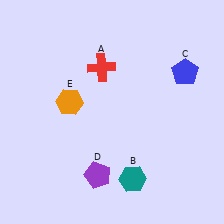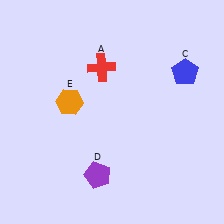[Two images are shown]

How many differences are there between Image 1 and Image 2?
There is 1 difference between the two images.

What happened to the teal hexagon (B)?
The teal hexagon (B) was removed in Image 2. It was in the bottom-right area of Image 1.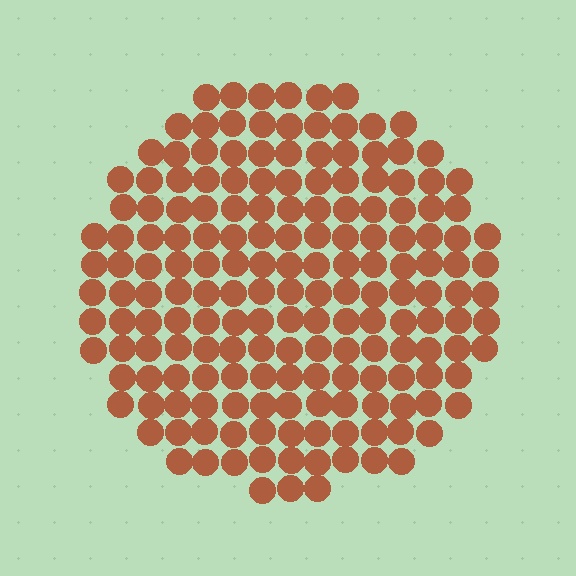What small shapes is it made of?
It is made of small circles.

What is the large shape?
The large shape is a circle.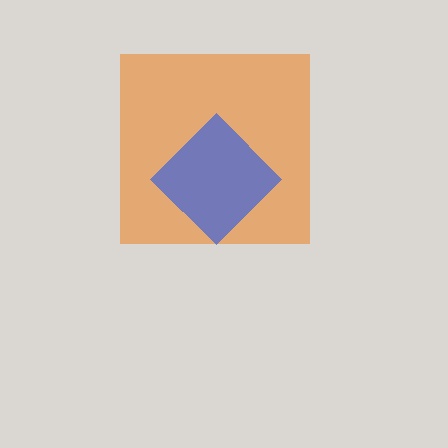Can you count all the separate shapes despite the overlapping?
Yes, there are 2 separate shapes.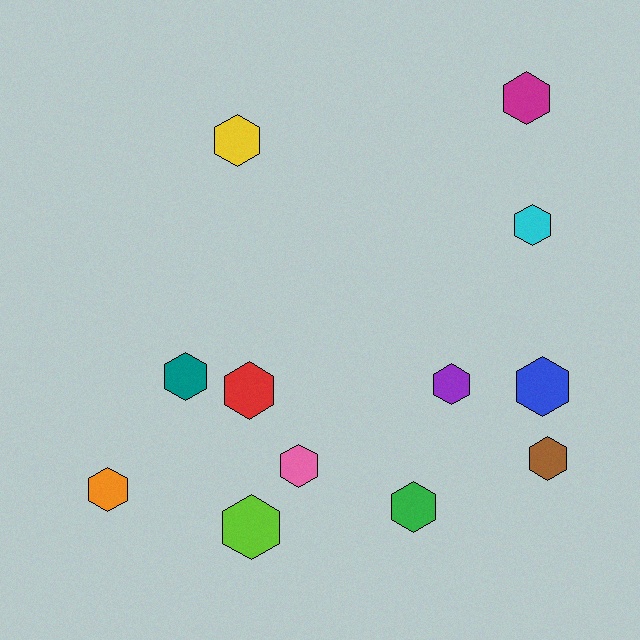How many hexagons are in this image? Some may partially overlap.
There are 12 hexagons.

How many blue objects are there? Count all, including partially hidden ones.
There is 1 blue object.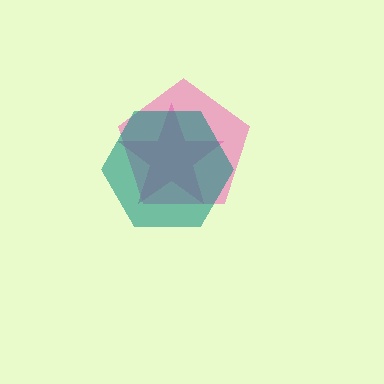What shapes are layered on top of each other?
The layered shapes are: a magenta star, a pink pentagon, a teal hexagon.